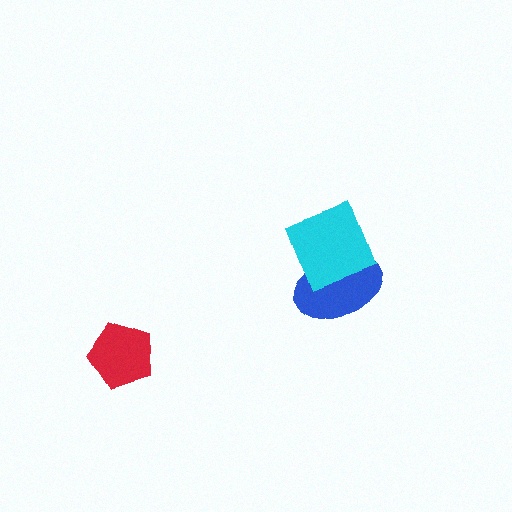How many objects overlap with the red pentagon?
0 objects overlap with the red pentagon.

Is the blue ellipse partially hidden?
Yes, it is partially covered by another shape.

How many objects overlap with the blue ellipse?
1 object overlaps with the blue ellipse.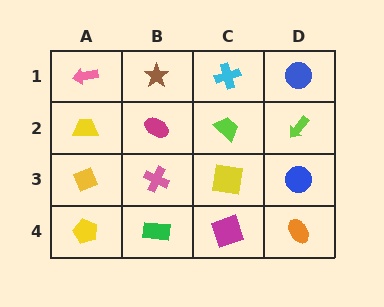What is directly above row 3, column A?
A yellow trapezoid.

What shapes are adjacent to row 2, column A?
A pink arrow (row 1, column A), a yellow diamond (row 3, column A), a magenta ellipse (row 2, column B).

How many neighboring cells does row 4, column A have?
2.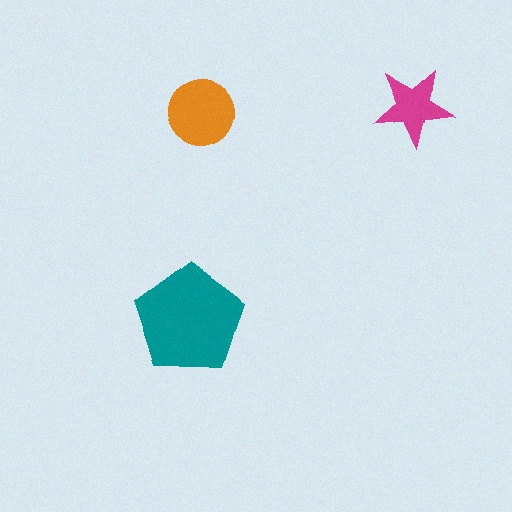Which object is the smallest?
The magenta star.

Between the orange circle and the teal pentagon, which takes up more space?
The teal pentagon.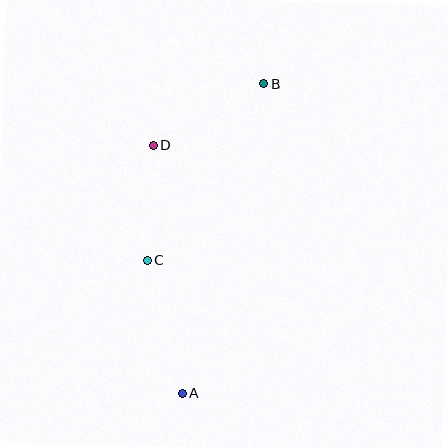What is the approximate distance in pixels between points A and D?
The distance between A and D is approximately 250 pixels.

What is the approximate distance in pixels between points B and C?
The distance between B and C is approximately 211 pixels.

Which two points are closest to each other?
Points C and D are closest to each other.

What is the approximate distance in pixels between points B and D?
The distance between B and D is approximately 126 pixels.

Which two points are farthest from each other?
Points A and B are farthest from each other.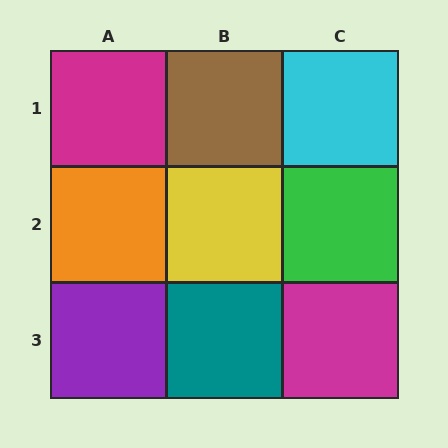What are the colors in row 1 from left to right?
Magenta, brown, cyan.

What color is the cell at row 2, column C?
Green.